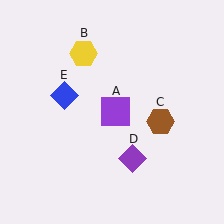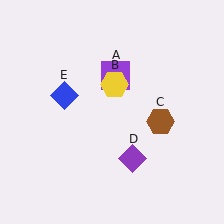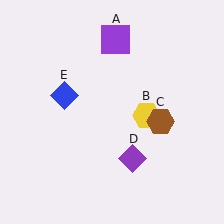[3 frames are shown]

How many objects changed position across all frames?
2 objects changed position: purple square (object A), yellow hexagon (object B).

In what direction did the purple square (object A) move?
The purple square (object A) moved up.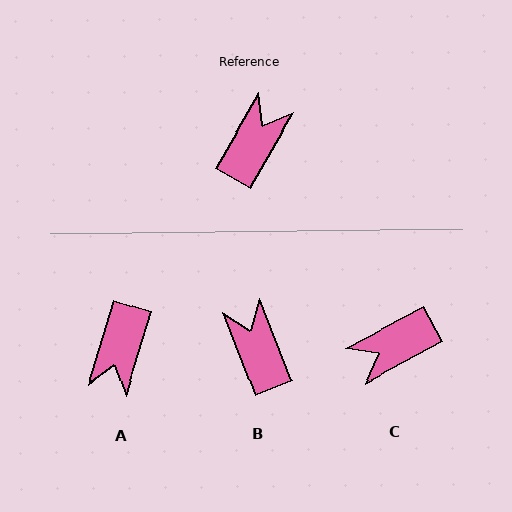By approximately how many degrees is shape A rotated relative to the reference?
Approximately 167 degrees clockwise.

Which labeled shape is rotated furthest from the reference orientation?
A, about 167 degrees away.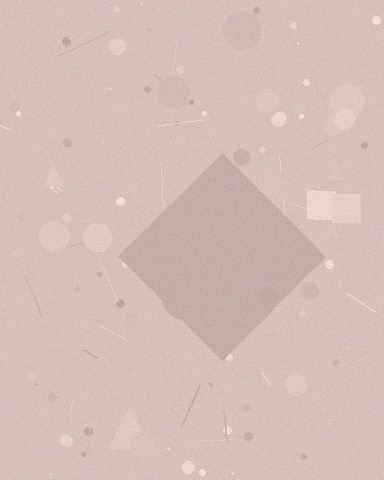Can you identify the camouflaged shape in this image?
The camouflaged shape is a diamond.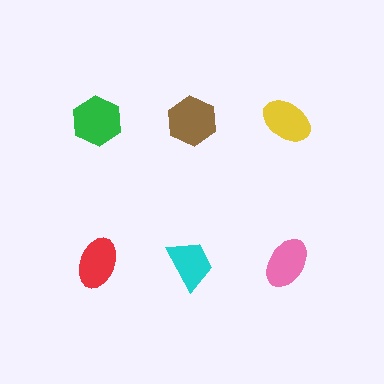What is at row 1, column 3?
A yellow ellipse.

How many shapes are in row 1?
3 shapes.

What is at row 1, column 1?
A green hexagon.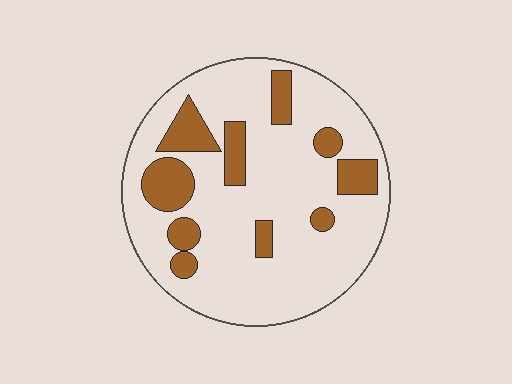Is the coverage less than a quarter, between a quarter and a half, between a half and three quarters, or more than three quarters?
Less than a quarter.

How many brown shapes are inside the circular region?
10.